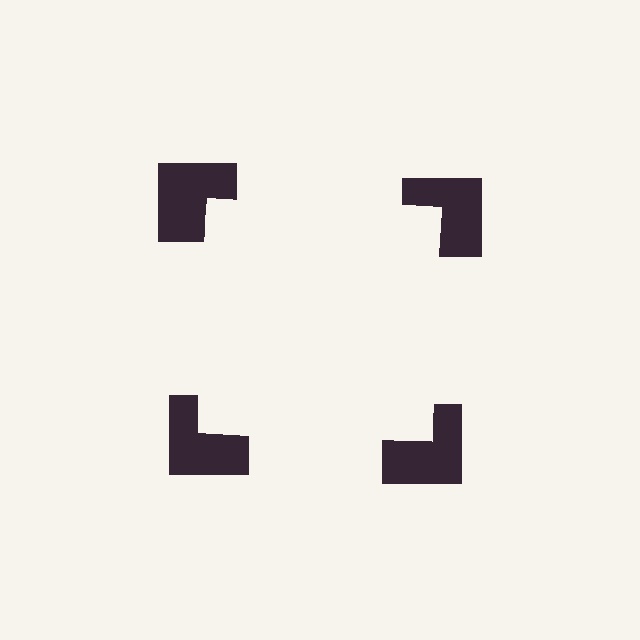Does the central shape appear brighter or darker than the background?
It typically appears slightly brighter than the background, even though no actual brightness change is drawn.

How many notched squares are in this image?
There are 4 — one at each vertex of the illusory square.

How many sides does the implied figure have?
4 sides.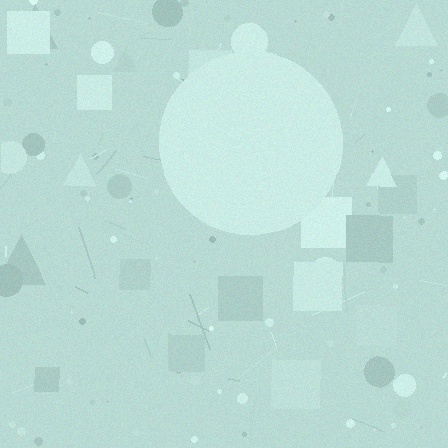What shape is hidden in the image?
A circle is hidden in the image.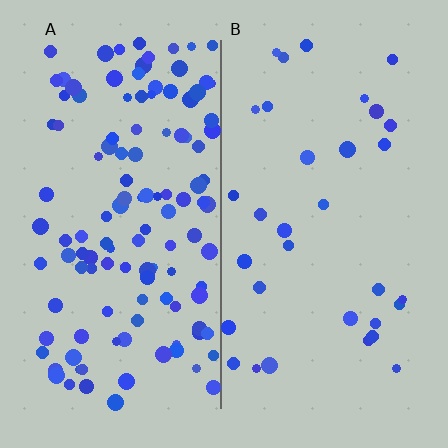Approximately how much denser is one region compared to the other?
Approximately 3.7× — region A over region B.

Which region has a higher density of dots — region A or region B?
A (the left).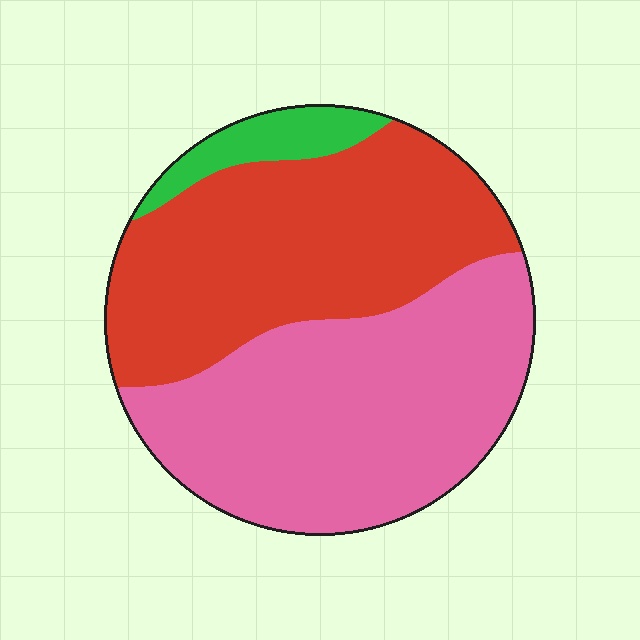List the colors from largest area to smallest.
From largest to smallest: pink, red, green.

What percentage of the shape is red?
Red takes up about two fifths (2/5) of the shape.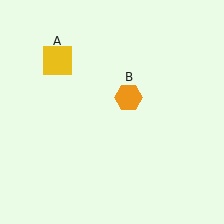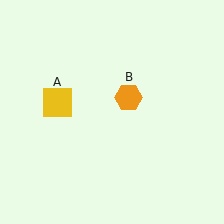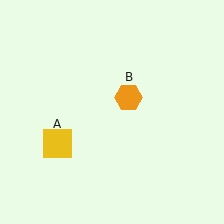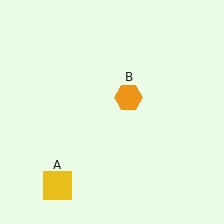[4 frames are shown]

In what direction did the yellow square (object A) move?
The yellow square (object A) moved down.